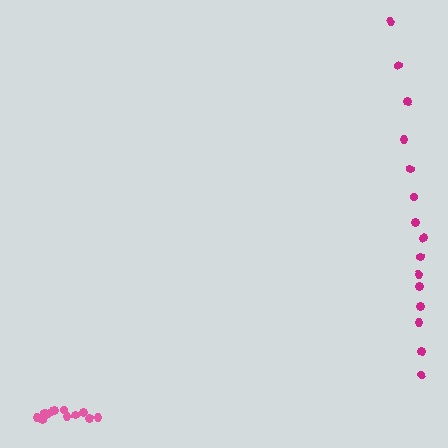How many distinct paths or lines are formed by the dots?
There are 2 distinct paths.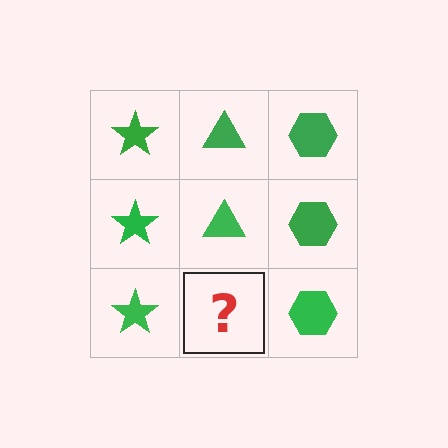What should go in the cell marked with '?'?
The missing cell should contain a green triangle.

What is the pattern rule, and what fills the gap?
The rule is that each column has a consistent shape. The gap should be filled with a green triangle.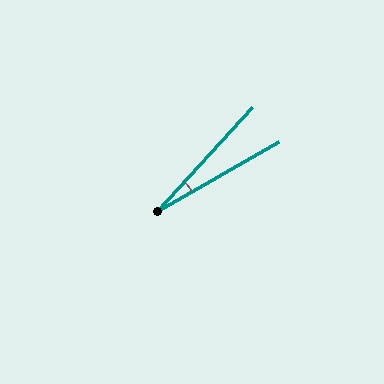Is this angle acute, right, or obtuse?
It is acute.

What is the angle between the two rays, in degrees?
Approximately 18 degrees.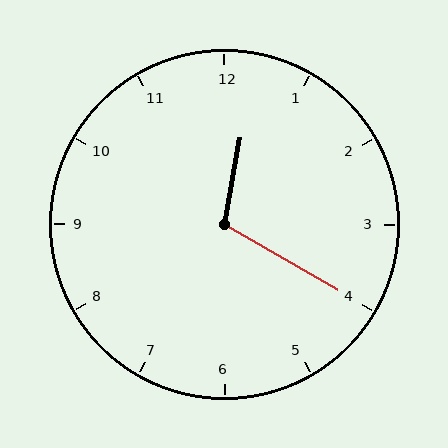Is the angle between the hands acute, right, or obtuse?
It is obtuse.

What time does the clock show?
12:20.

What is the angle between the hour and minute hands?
Approximately 110 degrees.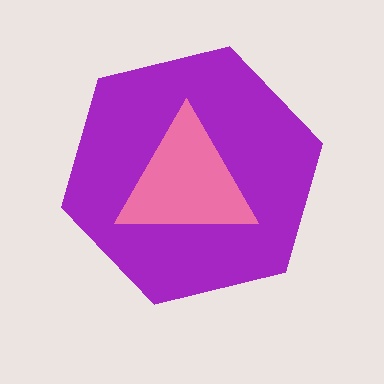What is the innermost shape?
The pink triangle.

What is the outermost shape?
The purple hexagon.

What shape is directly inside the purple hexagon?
The pink triangle.